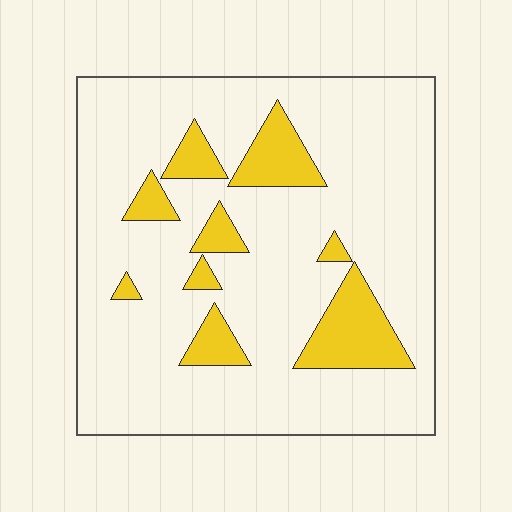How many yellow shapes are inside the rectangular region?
9.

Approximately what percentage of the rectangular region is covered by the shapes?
Approximately 15%.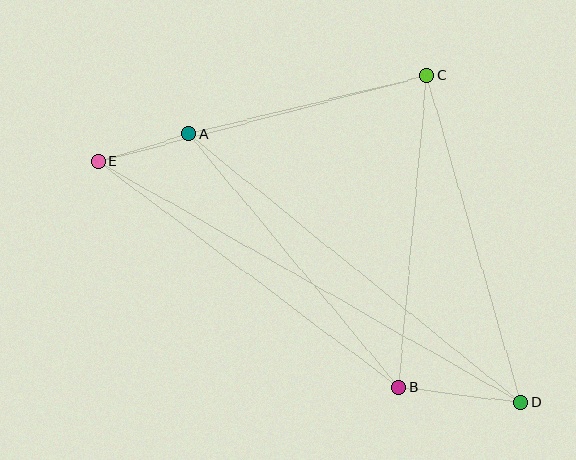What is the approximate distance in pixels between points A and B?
The distance between A and B is approximately 329 pixels.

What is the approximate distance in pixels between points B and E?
The distance between B and E is approximately 376 pixels.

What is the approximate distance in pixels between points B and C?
The distance between B and C is approximately 313 pixels.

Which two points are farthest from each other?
Points D and E are farthest from each other.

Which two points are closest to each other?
Points A and E are closest to each other.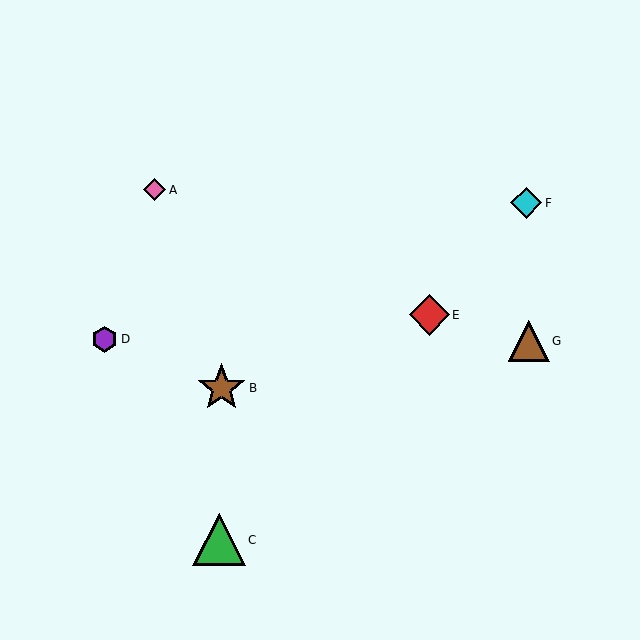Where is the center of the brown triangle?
The center of the brown triangle is at (529, 341).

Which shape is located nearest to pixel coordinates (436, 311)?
The red diamond (labeled E) at (429, 315) is nearest to that location.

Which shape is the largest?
The green triangle (labeled C) is the largest.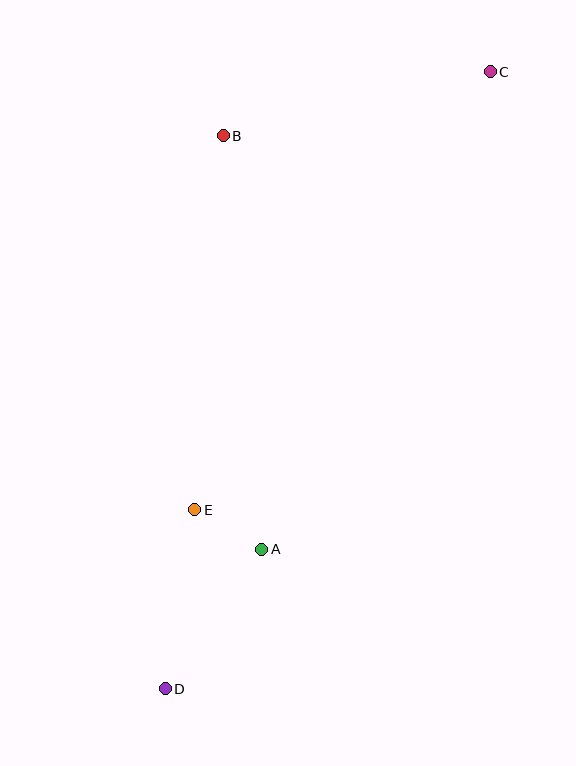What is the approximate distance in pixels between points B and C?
The distance between B and C is approximately 275 pixels.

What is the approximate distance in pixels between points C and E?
The distance between C and E is approximately 529 pixels.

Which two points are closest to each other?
Points A and E are closest to each other.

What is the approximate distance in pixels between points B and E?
The distance between B and E is approximately 375 pixels.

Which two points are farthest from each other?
Points C and D are farthest from each other.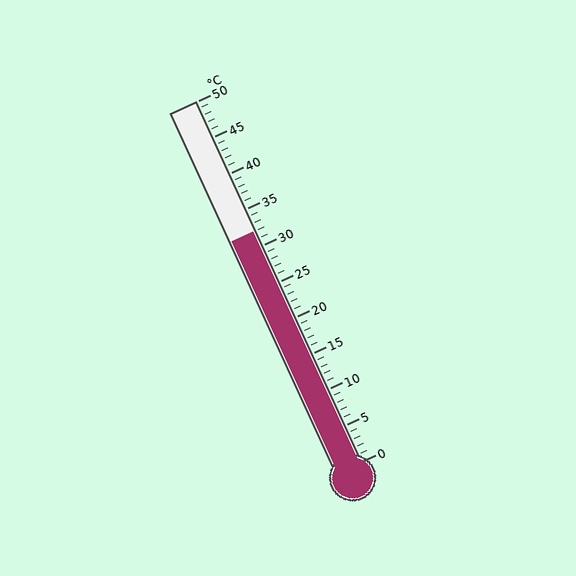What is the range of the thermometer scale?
The thermometer scale ranges from 0°C to 50°C.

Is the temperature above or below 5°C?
The temperature is above 5°C.